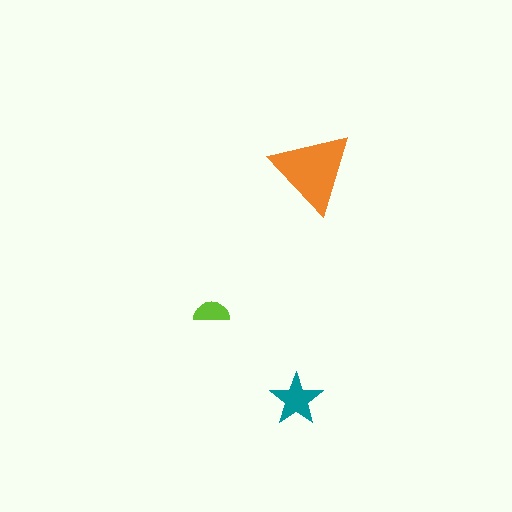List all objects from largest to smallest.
The orange triangle, the teal star, the lime semicircle.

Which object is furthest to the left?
The lime semicircle is leftmost.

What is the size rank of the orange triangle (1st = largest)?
1st.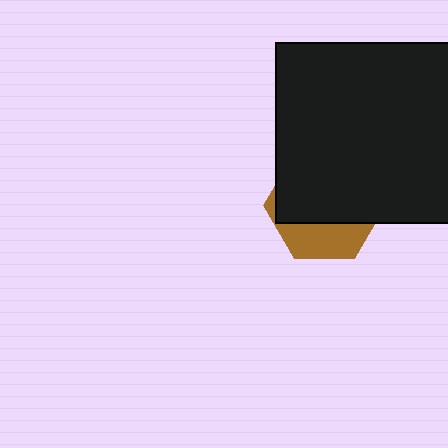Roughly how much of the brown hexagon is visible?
A small part of it is visible (roughly 33%).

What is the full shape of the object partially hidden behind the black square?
The partially hidden object is a brown hexagon.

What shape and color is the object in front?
The object in front is a black square.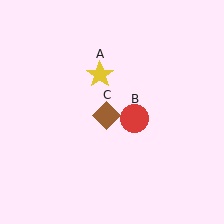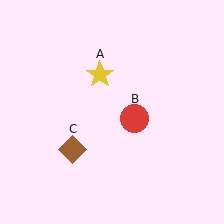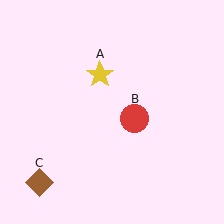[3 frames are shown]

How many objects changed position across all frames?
1 object changed position: brown diamond (object C).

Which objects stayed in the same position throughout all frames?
Yellow star (object A) and red circle (object B) remained stationary.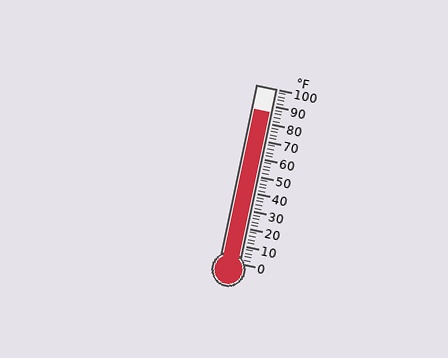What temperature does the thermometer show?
The thermometer shows approximately 86°F.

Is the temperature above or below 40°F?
The temperature is above 40°F.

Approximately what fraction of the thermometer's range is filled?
The thermometer is filled to approximately 85% of its range.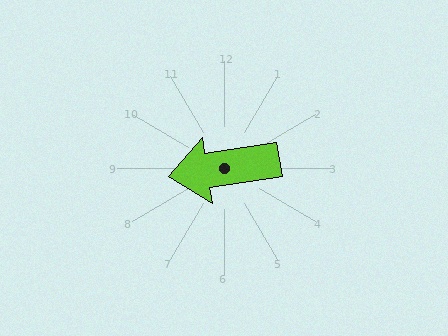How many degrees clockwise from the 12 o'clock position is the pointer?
Approximately 261 degrees.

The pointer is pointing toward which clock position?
Roughly 9 o'clock.